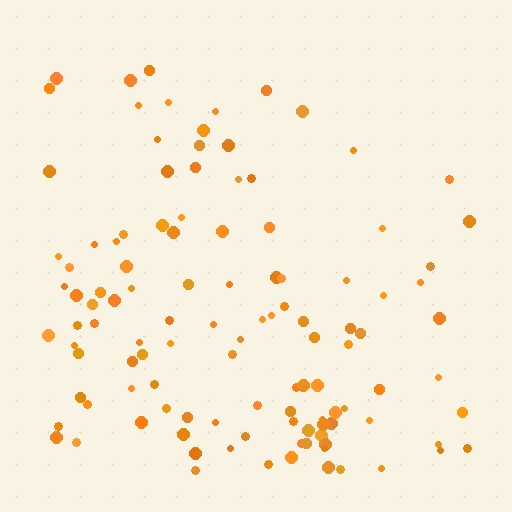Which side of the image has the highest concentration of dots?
The bottom.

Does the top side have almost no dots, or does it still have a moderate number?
Still a moderate number, just noticeably fewer than the bottom.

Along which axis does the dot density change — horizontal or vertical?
Vertical.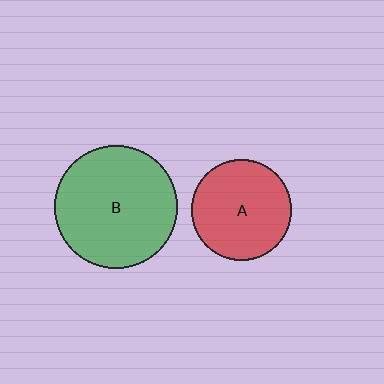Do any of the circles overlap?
No, none of the circles overlap.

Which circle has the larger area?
Circle B (green).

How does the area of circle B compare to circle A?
Approximately 1.5 times.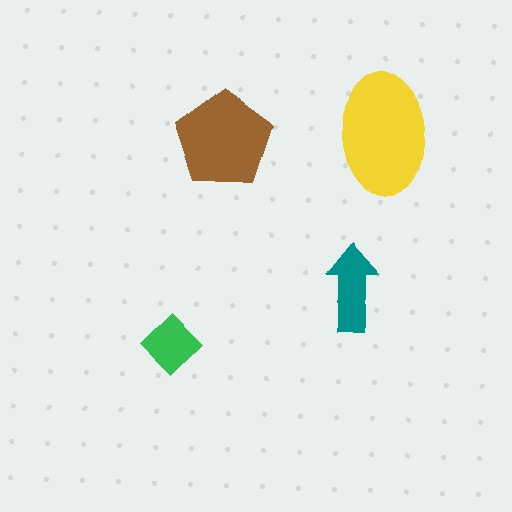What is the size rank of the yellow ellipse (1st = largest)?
1st.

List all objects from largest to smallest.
The yellow ellipse, the brown pentagon, the teal arrow, the green diamond.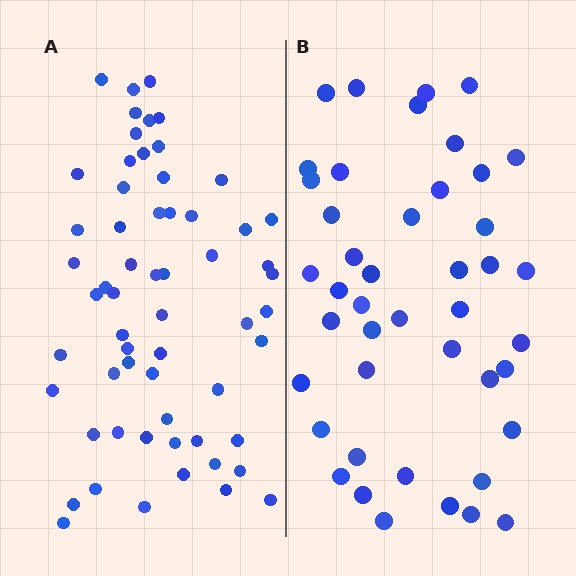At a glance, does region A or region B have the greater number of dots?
Region A (the left region) has more dots.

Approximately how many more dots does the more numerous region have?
Region A has approximately 15 more dots than region B.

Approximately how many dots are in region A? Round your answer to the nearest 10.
About 60 dots.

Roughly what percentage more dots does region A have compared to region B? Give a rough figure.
About 35% more.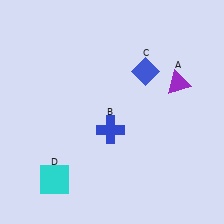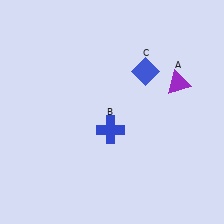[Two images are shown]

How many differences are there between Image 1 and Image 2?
There is 1 difference between the two images.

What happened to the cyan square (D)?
The cyan square (D) was removed in Image 2. It was in the bottom-left area of Image 1.